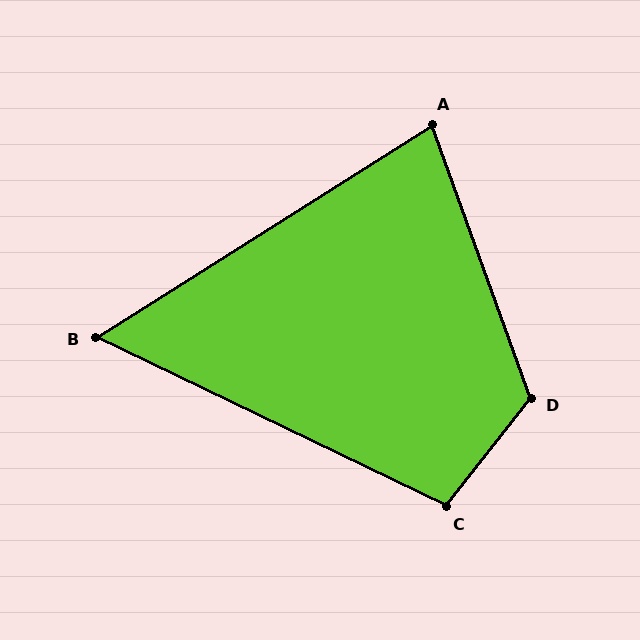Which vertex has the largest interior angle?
D, at approximately 122 degrees.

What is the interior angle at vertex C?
Approximately 102 degrees (obtuse).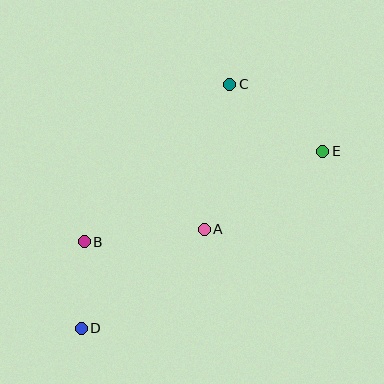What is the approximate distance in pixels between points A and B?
The distance between A and B is approximately 121 pixels.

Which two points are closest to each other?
Points B and D are closest to each other.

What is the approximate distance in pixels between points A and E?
The distance between A and E is approximately 142 pixels.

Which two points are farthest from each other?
Points D and E are farthest from each other.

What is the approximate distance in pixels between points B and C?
The distance between B and C is approximately 215 pixels.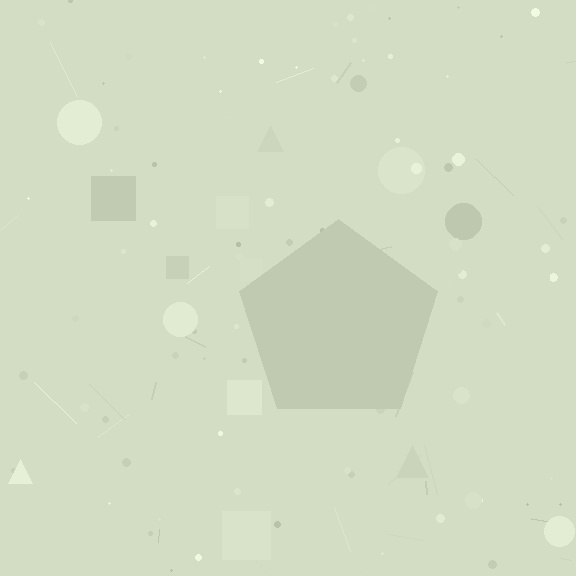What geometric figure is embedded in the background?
A pentagon is embedded in the background.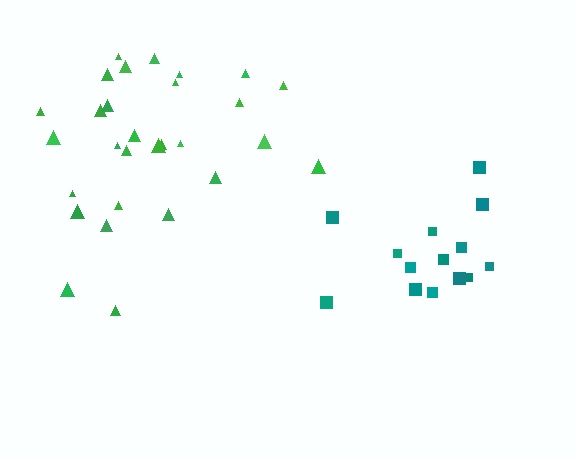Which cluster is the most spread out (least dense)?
Green.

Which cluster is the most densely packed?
Teal.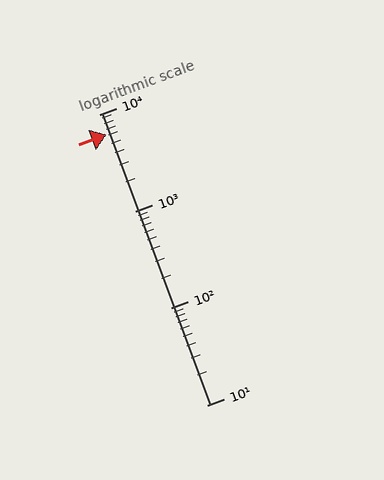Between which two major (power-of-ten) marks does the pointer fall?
The pointer is between 1000 and 10000.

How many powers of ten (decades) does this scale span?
The scale spans 3 decades, from 10 to 10000.